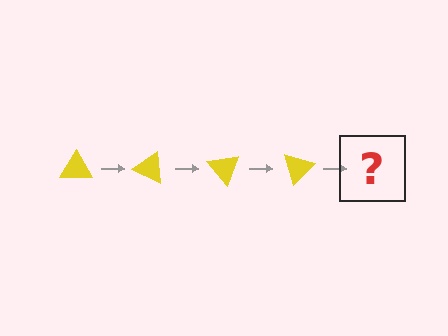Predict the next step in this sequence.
The next step is a yellow triangle rotated 100 degrees.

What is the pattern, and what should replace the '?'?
The pattern is that the triangle rotates 25 degrees each step. The '?' should be a yellow triangle rotated 100 degrees.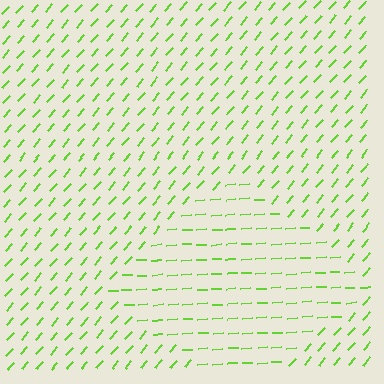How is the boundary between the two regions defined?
The boundary is defined purely by a change in line orientation (approximately 45 degrees difference). All lines are the same color and thickness.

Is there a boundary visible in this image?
Yes, there is a texture boundary formed by a change in line orientation.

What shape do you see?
I see a diamond.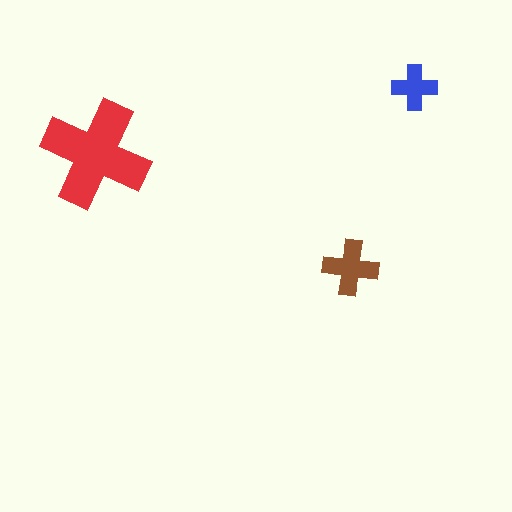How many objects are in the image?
There are 3 objects in the image.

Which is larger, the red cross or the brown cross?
The red one.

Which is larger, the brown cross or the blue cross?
The brown one.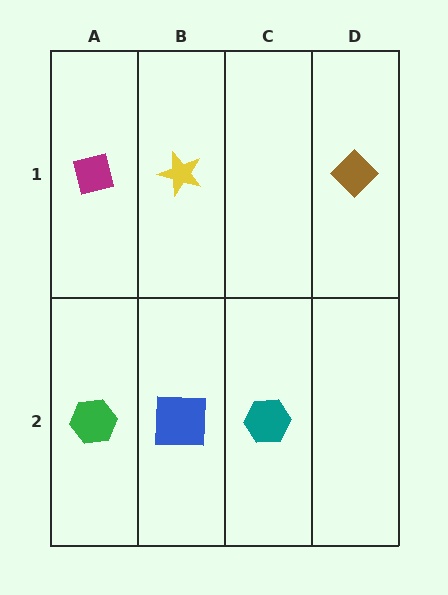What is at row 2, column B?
A blue square.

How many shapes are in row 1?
3 shapes.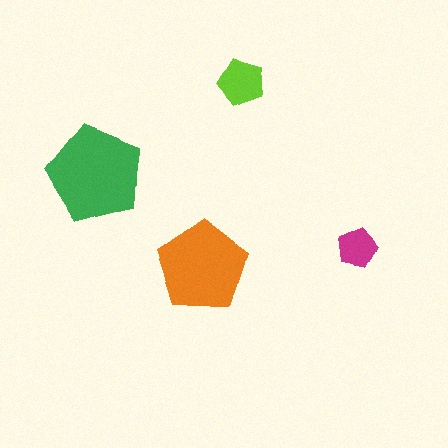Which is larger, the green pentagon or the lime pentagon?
The green one.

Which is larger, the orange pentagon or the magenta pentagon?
The orange one.